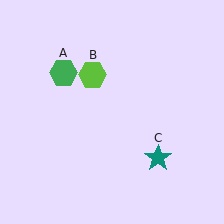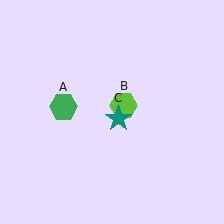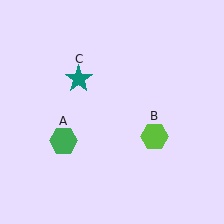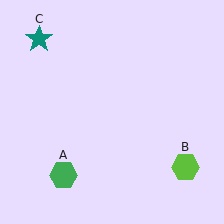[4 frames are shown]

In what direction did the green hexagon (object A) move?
The green hexagon (object A) moved down.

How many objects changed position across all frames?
3 objects changed position: green hexagon (object A), lime hexagon (object B), teal star (object C).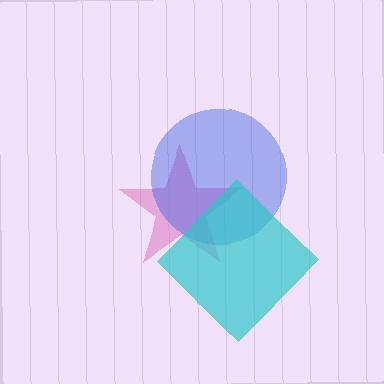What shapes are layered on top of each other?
The layered shapes are: a pink star, a blue circle, a cyan diamond.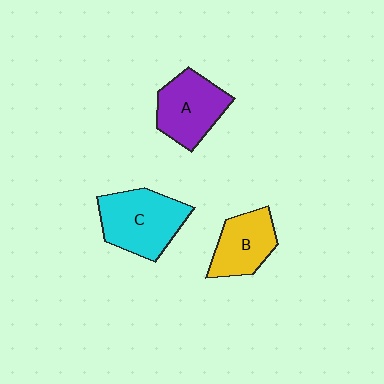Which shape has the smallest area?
Shape B (yellow).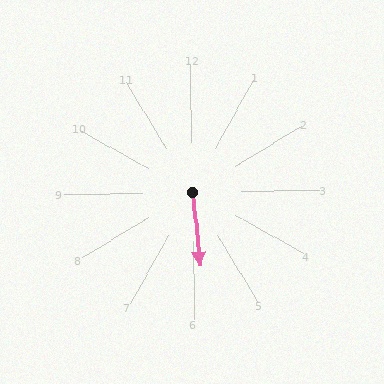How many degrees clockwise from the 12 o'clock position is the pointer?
Approximately 175 degrees.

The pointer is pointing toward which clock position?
Roughly 6 o'clock.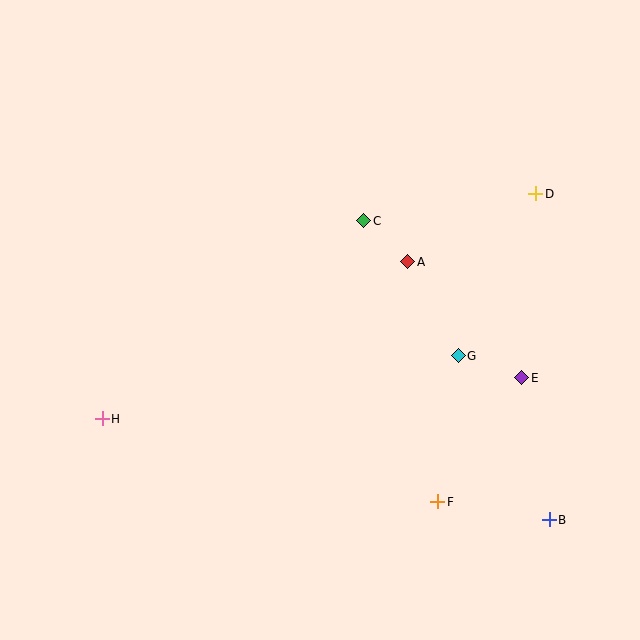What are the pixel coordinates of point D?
Point D is at (536, 194).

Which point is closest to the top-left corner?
Point C is closest to the top-left corner.